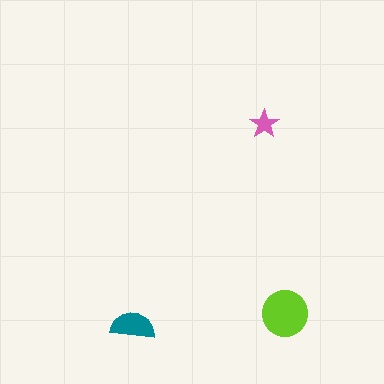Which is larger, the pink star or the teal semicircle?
The teal semicircle.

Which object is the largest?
The lime circle.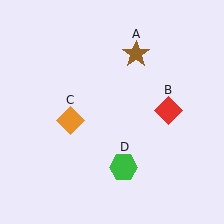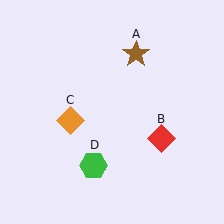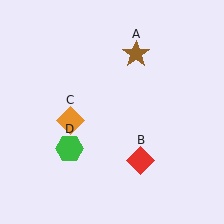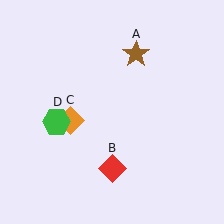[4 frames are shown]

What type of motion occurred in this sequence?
The red diamond (object B), green hexagon (object D) rotated clockwise around the center of the scene.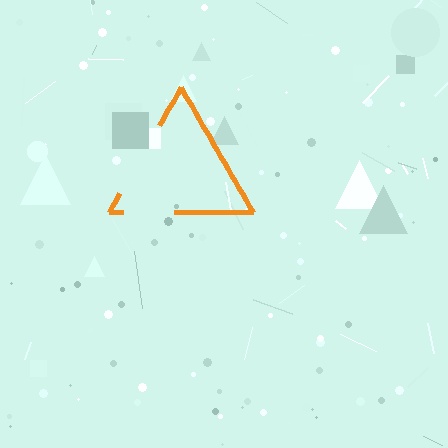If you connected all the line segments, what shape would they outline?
They would outline a triangle.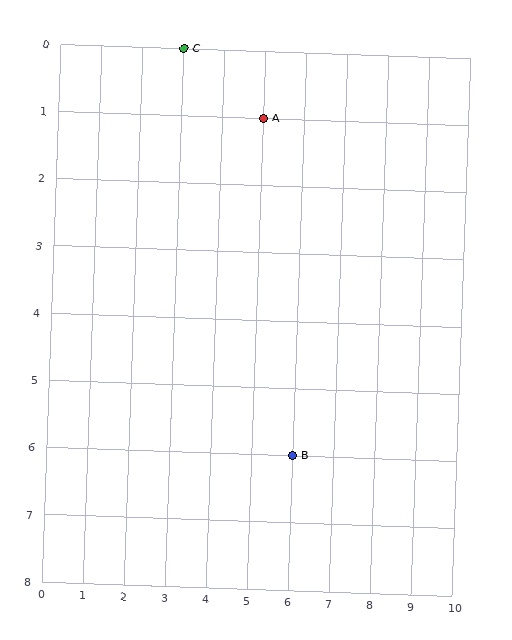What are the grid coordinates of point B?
Point B is at grid coordinates (6, 6).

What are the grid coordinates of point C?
Point C is at grid coordinates (3, 0).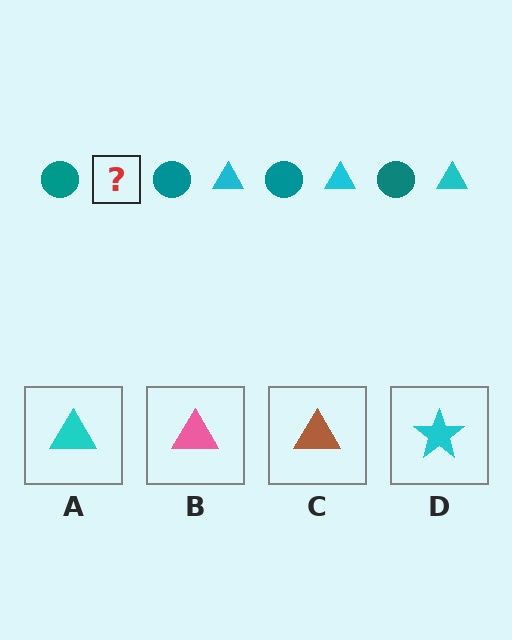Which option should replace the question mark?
Option A.